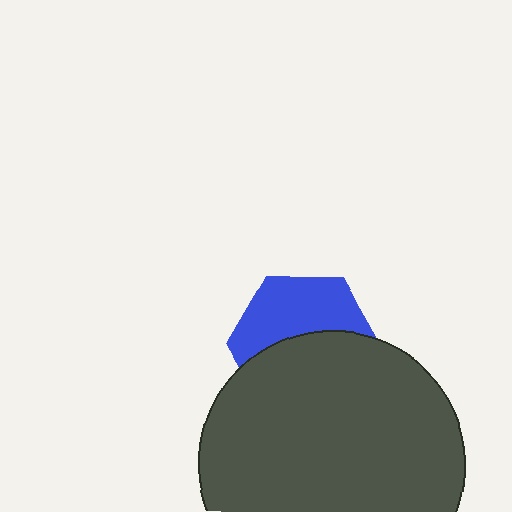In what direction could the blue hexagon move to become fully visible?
The blue hexagon could move up. That would shift it out from behind the dark gray circle entirely.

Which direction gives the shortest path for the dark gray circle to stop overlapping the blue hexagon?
Moving down gives the shortest separation.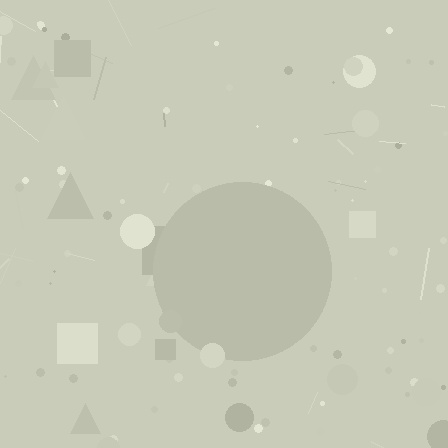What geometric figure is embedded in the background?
A circle is embedded in the background.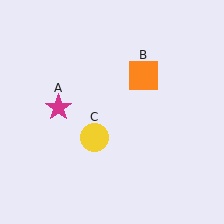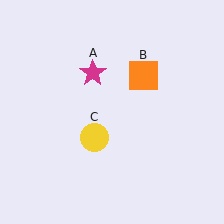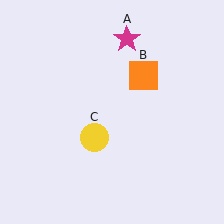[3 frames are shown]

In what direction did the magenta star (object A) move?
The magenta star (object A) moved up and to the right.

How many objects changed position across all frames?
1 object changed position: magenta star (object A).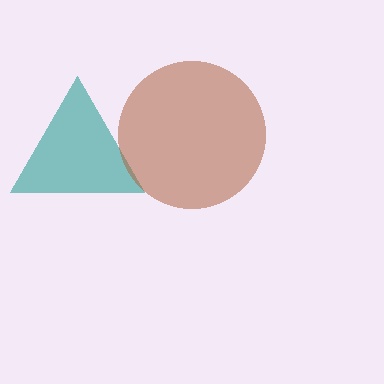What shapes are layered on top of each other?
The layered shapes are: a teal triangle, a brown circle.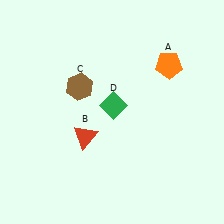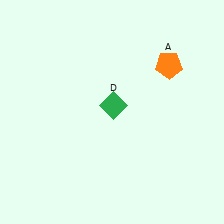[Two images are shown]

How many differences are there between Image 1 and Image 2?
There are 2 differences between the two images.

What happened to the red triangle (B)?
The red triangle (B) was removed in Image 2. It was in the bottom-left area of Image 1.